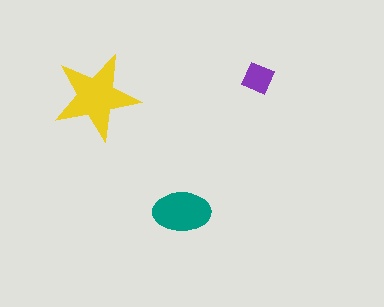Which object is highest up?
The purple diamond is topmost.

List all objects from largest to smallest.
The yellow star, the teal ellipse, the purple diamond.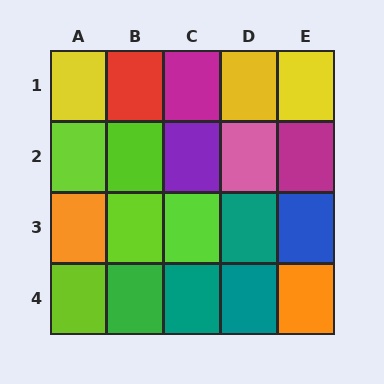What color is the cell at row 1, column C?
Magenta.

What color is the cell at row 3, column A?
Orange.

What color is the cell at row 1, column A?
Yellow.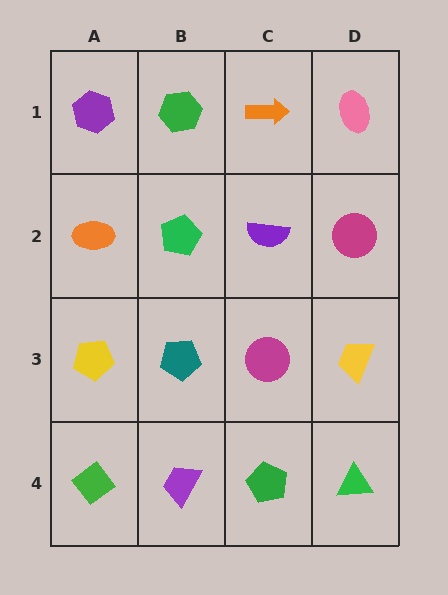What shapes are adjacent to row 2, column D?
A pink ellipse (row 1, column D), a yellow trapezoid (row 3, column D), a purple semicircle (row 2, column C).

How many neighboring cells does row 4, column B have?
3.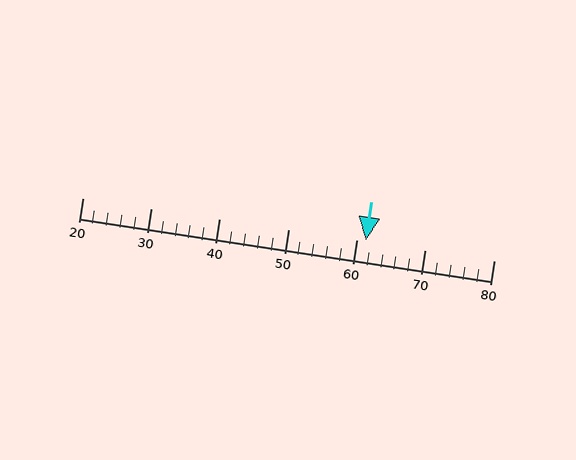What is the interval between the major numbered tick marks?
The major tick marks are spaced 10 units apart.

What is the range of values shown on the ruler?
The ruler shows values from 20 to 80.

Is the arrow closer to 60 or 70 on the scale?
The arrow is closer to 60.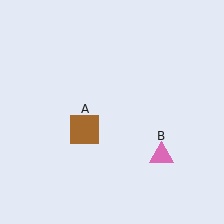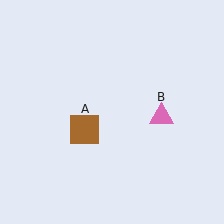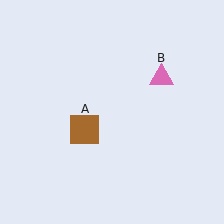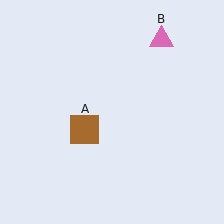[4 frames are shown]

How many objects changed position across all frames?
1 object changed position: pink triangle (object B).